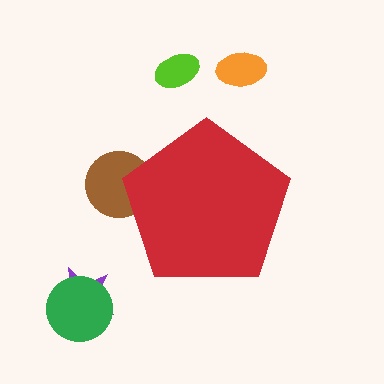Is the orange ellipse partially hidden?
No, the orange ellipse is fully visible.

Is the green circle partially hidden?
No, the green circle is fully visible.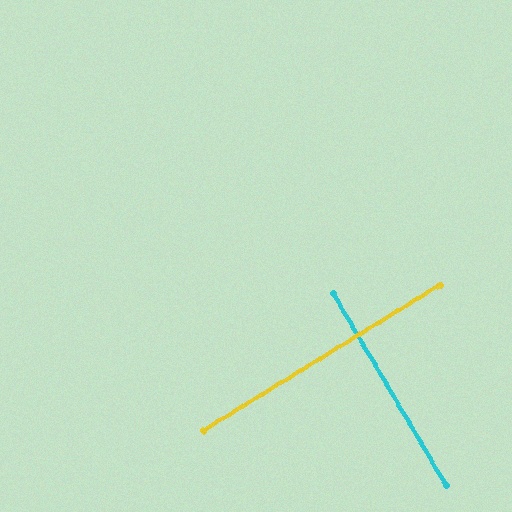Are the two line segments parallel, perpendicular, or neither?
Perpendicular — they meet at approximately 89°.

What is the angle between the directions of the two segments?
Approximately 89 degrees.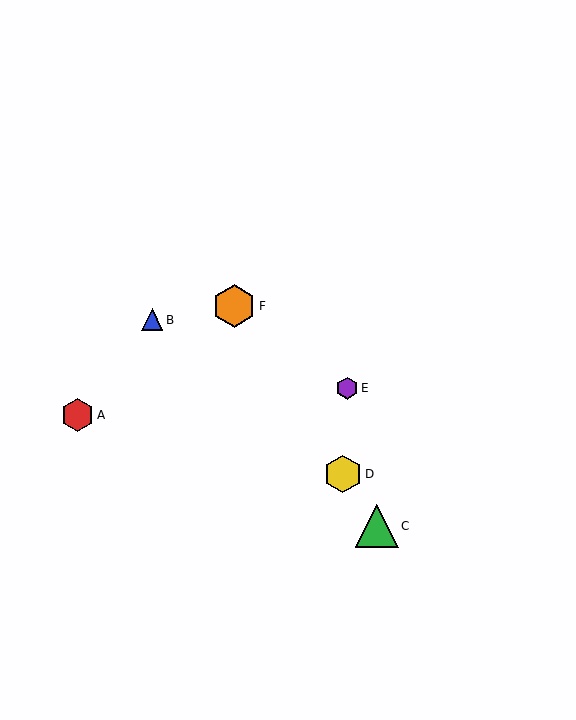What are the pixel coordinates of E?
Object E is at (347, 388).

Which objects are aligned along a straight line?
Objects C, D, F are aligned along a straight line.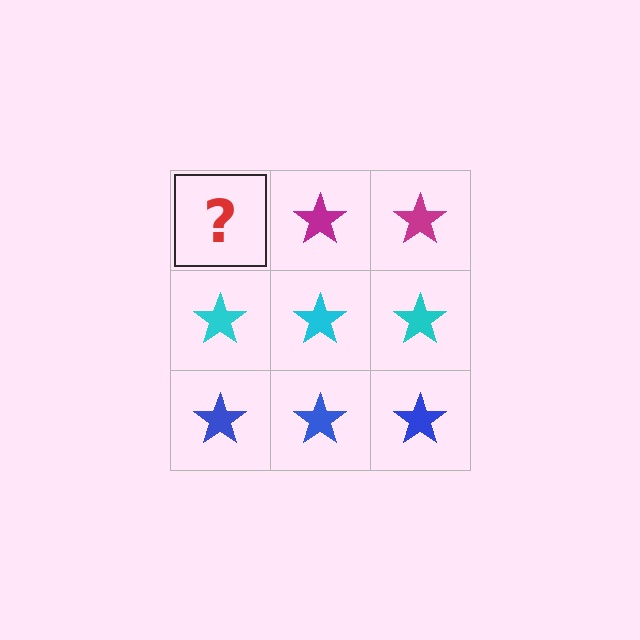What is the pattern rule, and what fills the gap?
The rule is that each row has a consistent color. The gap should be filled with a magenta star.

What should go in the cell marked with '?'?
The missing cell should contain a magenta star.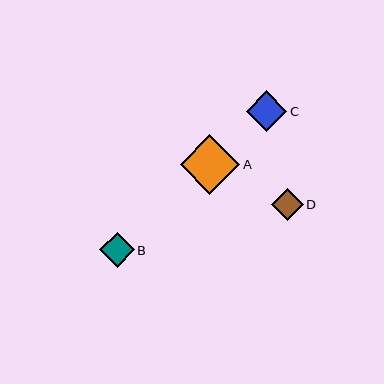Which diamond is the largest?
Diamond A is the largest with a size of approximately 60 pixels.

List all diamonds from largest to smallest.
From largest to smallest: A, C, B, D.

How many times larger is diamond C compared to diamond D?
Diamond C is approximately 1.3 times the size of diamond D.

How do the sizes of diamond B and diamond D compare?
Diamond B and diamond D are approximately the same size.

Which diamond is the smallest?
Diamond D is the smallest with a size of approximately 32 pixels.